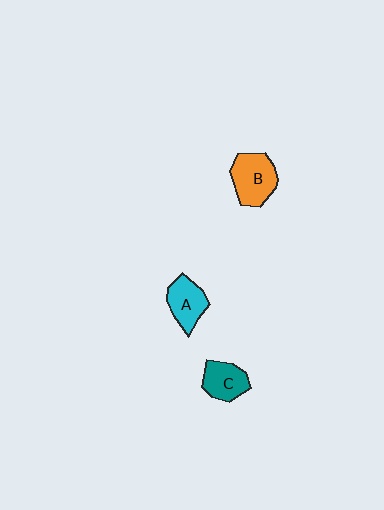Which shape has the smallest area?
Shape C (teal).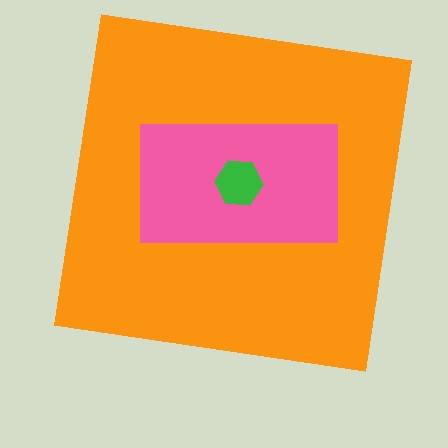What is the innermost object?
The green hexagon.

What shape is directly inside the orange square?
The pink rectangle.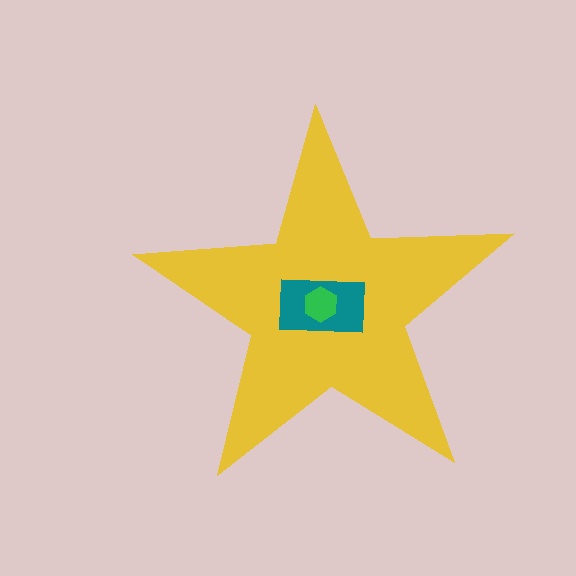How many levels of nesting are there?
3.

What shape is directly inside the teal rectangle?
The green hexagon.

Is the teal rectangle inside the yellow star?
Yes.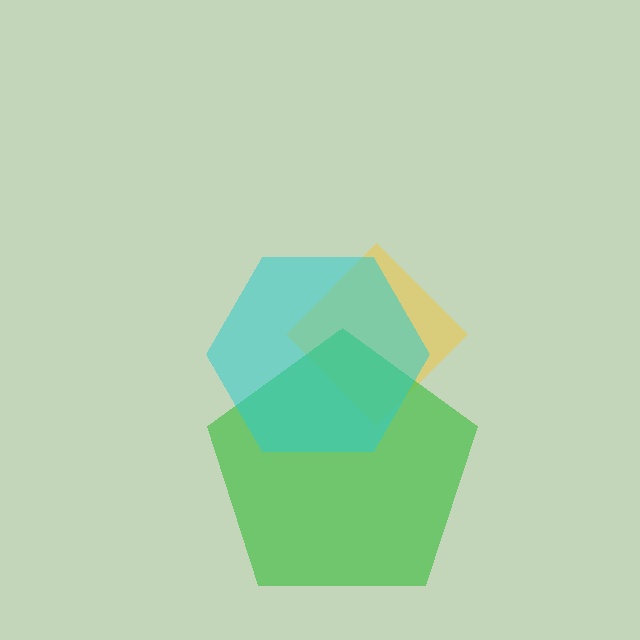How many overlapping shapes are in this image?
There are 3 overlapping shapes in the image.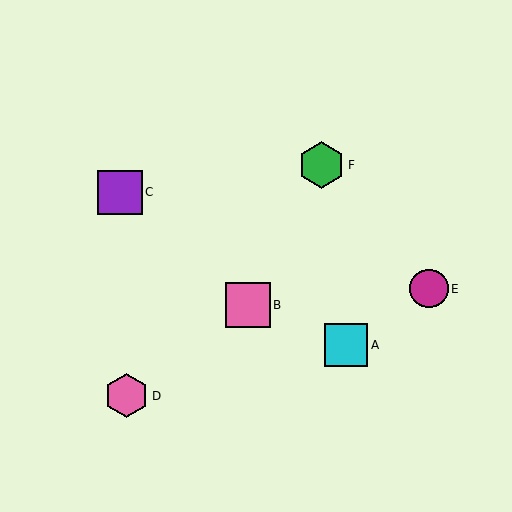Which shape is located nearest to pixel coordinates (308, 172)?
The green hexagon (labeled F) at (322, 165) is nearest to that location.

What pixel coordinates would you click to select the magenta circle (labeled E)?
Click at (429, 289) to select the magenta circle E.